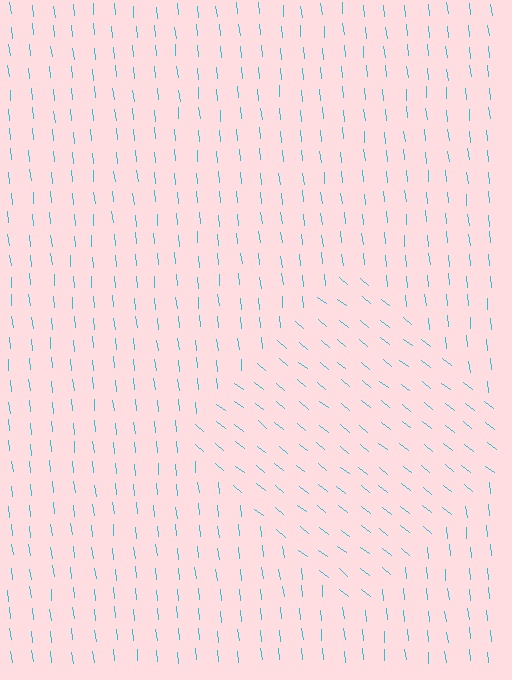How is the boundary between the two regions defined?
The boundary is defined purely by a change in line orientation (approximately 45 degrees difference). All lines are the same color and thickness.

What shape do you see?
I see a diamond.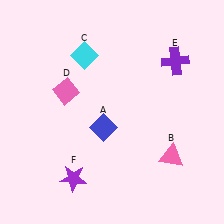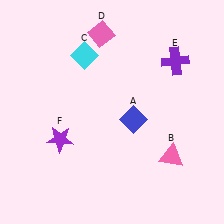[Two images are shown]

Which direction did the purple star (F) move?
The purple star (F) moved up.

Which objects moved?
The objects that moved are: the blue diamond (A), the pink diamond (D), the purple star (F).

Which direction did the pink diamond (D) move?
The pink diamond (D) moved up.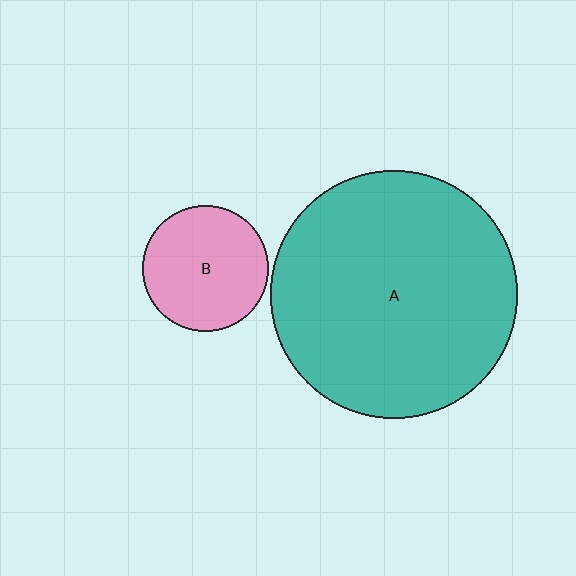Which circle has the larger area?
Circle A (teal).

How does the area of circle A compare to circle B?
Approximately 3.9 times.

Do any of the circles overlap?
No, none of the circles overlap.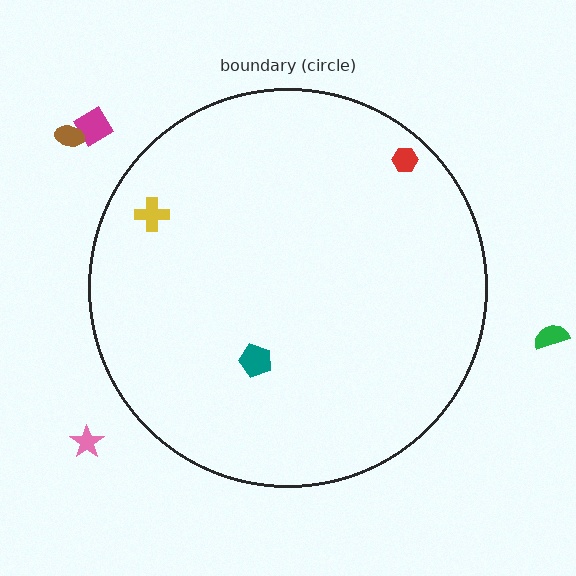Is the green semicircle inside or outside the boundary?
Outside.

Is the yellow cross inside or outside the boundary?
Inside.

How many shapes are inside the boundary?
3 inside, 4 outside.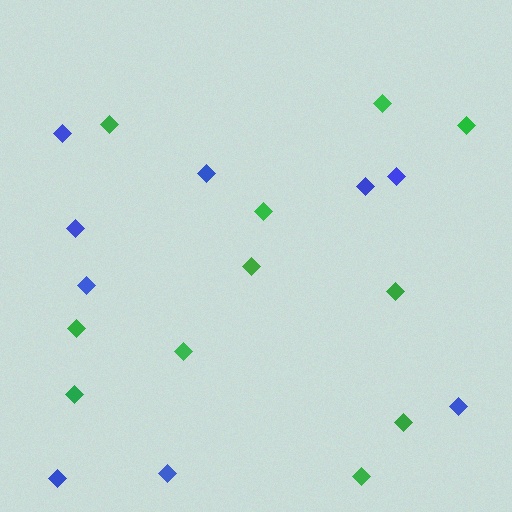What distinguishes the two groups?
There are 2 groups: one group of green diamonds (11) and one group of blue diamonds (9).